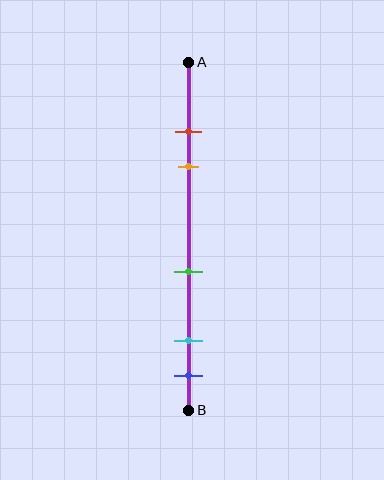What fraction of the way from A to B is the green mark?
The green mark is approximately 60% (0.6) of the way from A to B.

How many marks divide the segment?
There are 5 marks dividing the segment.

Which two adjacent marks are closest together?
The red and orange marks are the closest adjacent pair.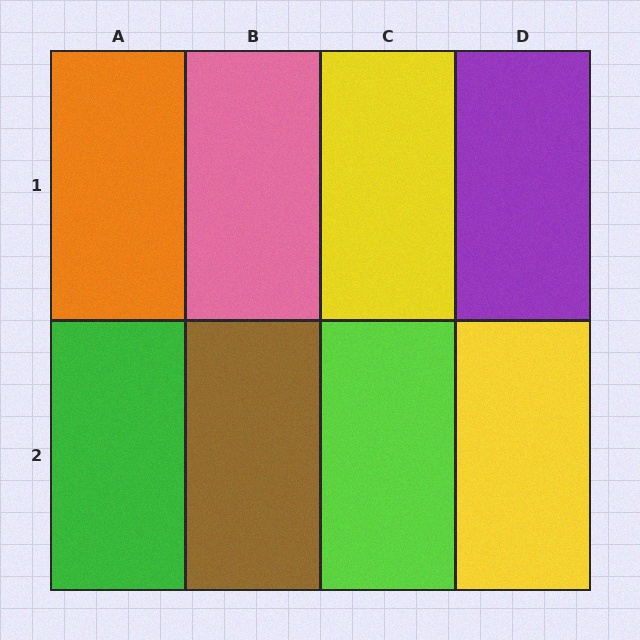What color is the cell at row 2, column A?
Green.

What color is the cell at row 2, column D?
Yellow.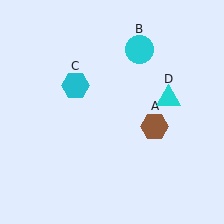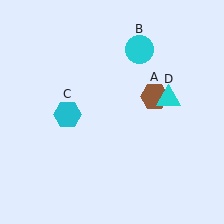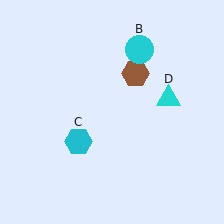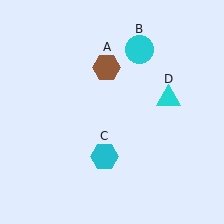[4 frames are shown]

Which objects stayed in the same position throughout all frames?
Cyan circle (object B) and cyan triangle (object D) remained stationary.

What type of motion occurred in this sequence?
The brown hexagon (object A), cyan hexagon (object C) rotated counterclockwise around the center of the scene.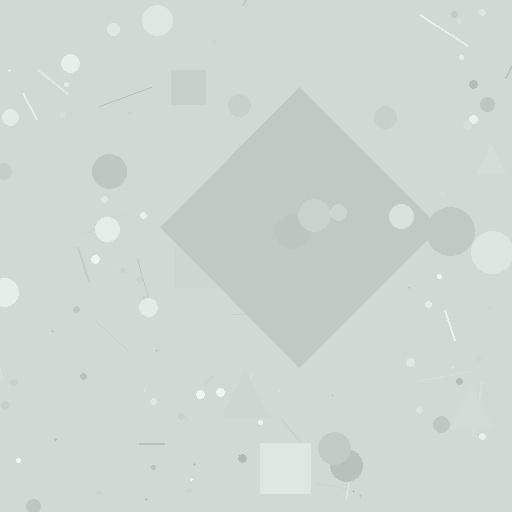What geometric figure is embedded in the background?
A diamond is embedded in the background.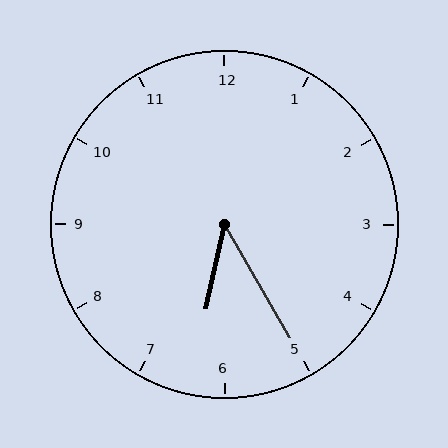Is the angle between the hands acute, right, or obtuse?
It is acute.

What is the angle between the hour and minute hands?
Approximately 42 degrees.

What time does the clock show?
6:25.